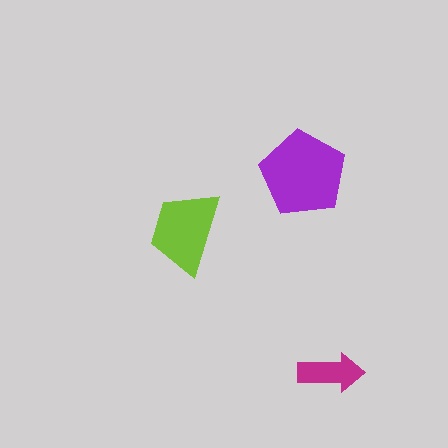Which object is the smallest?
The magenta arrow.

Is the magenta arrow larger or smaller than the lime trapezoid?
Smaller.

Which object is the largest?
The purple pentagon.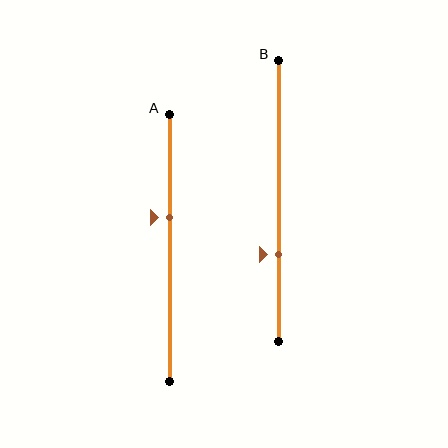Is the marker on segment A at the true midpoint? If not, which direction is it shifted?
No, the marker on segment A is shifted upward by about 11% of the segment length.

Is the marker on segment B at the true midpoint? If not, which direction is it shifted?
No, the marker on segment B is shifted downward by about 19% of the segment length.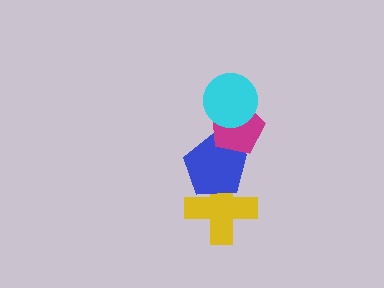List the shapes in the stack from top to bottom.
From top to bottom: the cyan circle, the magenta pentagon, the blue pentagon, the yellow cross.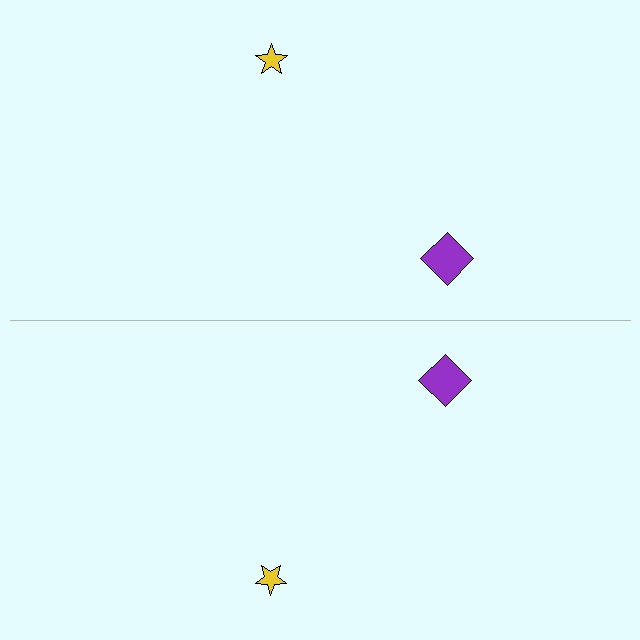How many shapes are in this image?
There are 4 shapes in this image.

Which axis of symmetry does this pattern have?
The pattern has a horizontal axis of symmetry running through the center of the image.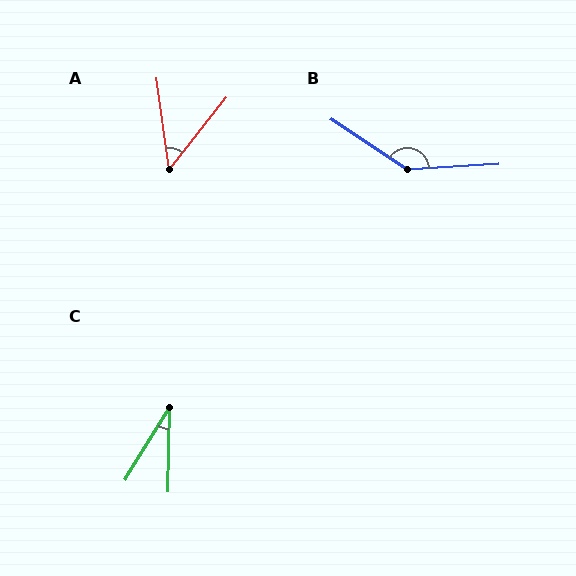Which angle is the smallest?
C, at approximately 31 degrees.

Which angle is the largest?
B, at approximately 143 degrees.